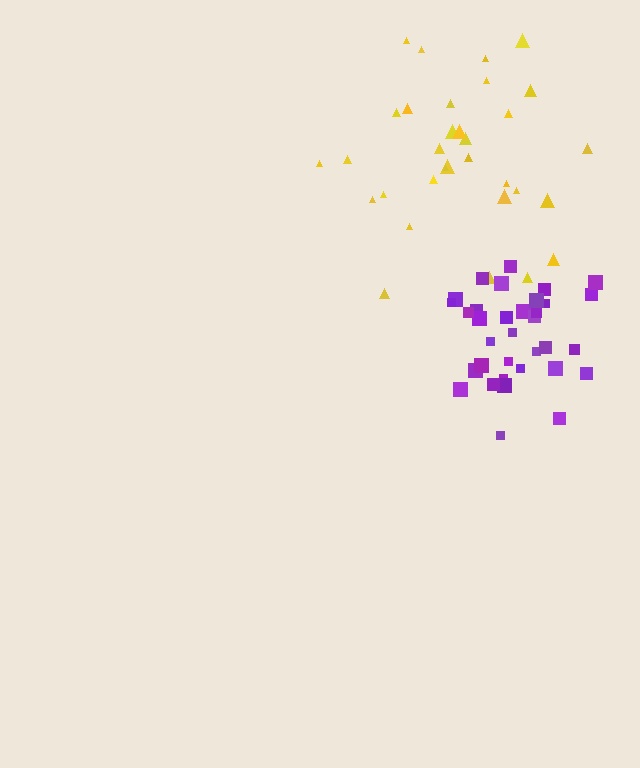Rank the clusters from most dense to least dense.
purple, yellow.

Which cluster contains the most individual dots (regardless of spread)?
Purple (34).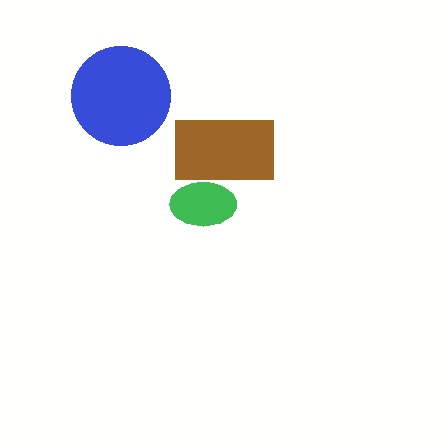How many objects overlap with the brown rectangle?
1 object overlaps with the brown rectangle.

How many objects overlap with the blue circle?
0 objects overlap with the blue circle.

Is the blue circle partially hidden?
No, no other shape covers it.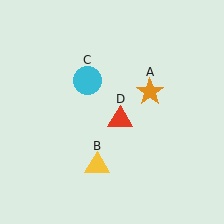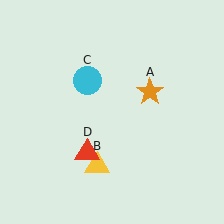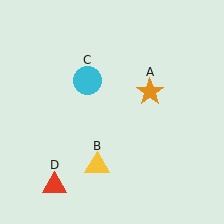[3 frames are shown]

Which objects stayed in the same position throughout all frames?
Orange star (object A) and yellow triangle (object B) and cyan circle (object C) remained stationary.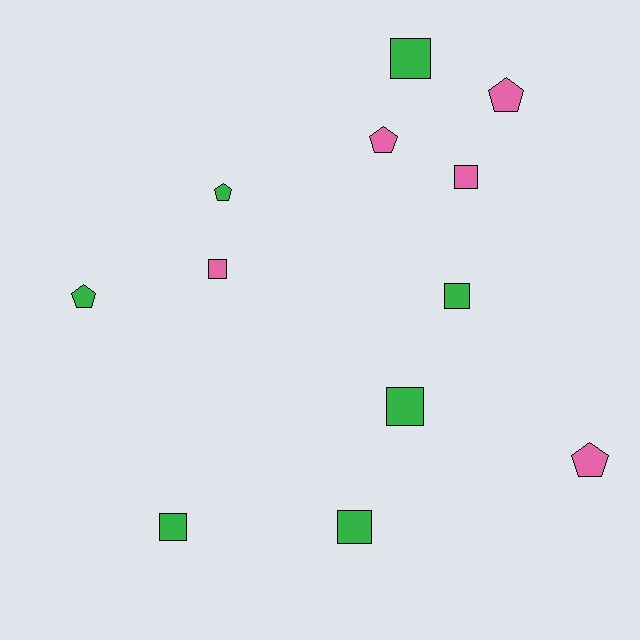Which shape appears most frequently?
Square, with 7 objects.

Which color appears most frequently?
Green, with 7 objects.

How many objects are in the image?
There are 12 objects.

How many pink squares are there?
There are 2 pink squares.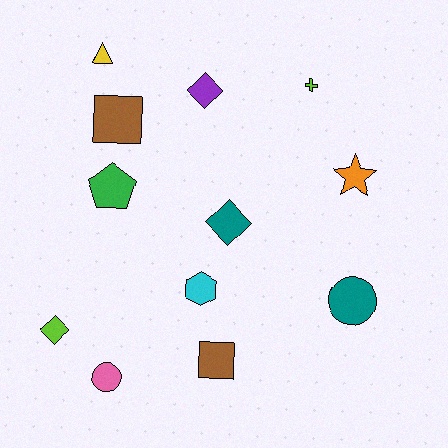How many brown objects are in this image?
There are 2 brown objects.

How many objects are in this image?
There are 12 objects.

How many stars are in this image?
There is 1 star.